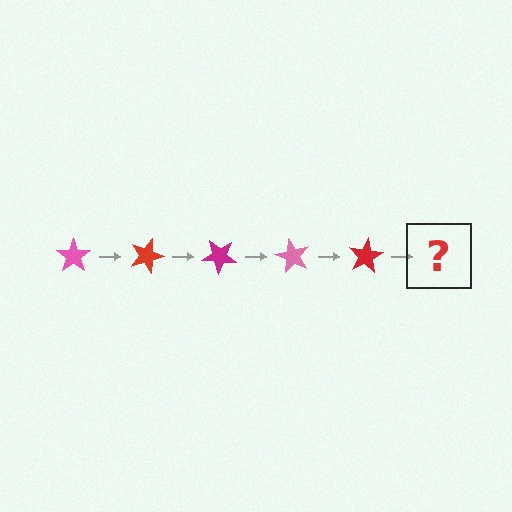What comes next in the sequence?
The next element should be a magenta star, rotated 100 degrees from the start.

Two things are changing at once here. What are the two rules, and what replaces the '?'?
The two rules are that it rotates 20 degrees each step and the color cycles through pink, red, and magenta. The '?' should be a magenta star, rotated 100 degrees from the start.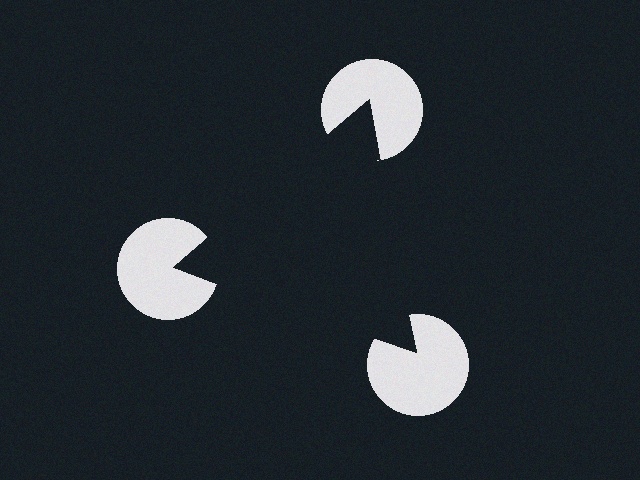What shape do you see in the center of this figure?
An illusory triangle — its edges are inferred from the aligned wedge cuts in the pac-man discs, not physically drawn.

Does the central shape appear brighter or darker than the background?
It typically appears slightly darker than the background, even though no actual brightness change is drawn.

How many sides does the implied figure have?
3 sides.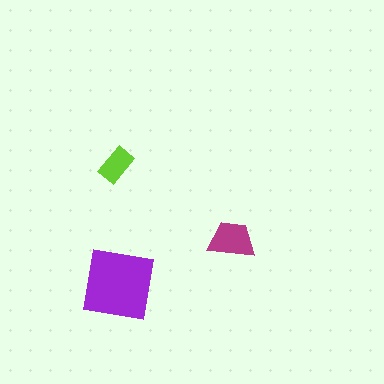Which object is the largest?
The purple square.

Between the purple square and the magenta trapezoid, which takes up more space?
The purple square.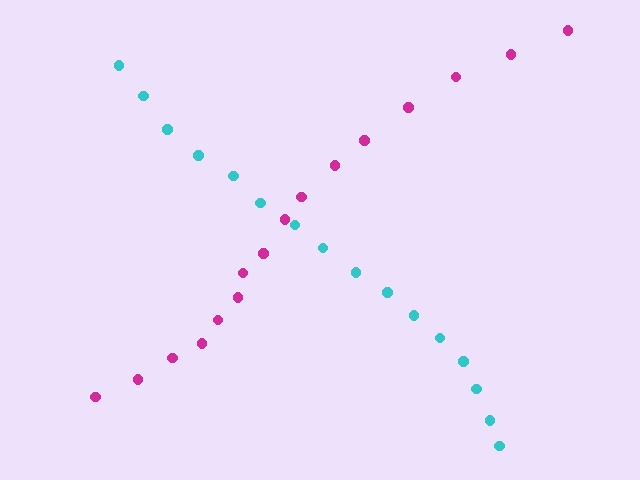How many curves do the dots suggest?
There are 2 distinct paths.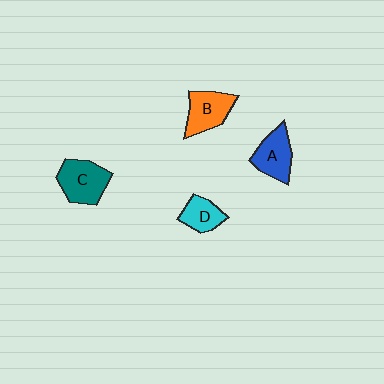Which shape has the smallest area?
Shape D (cyan).